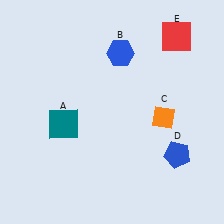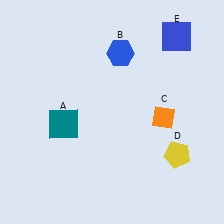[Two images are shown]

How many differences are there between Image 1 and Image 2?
There are 2 differences between the two images.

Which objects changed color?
D changed from blue to yellow. E changed from red to blue.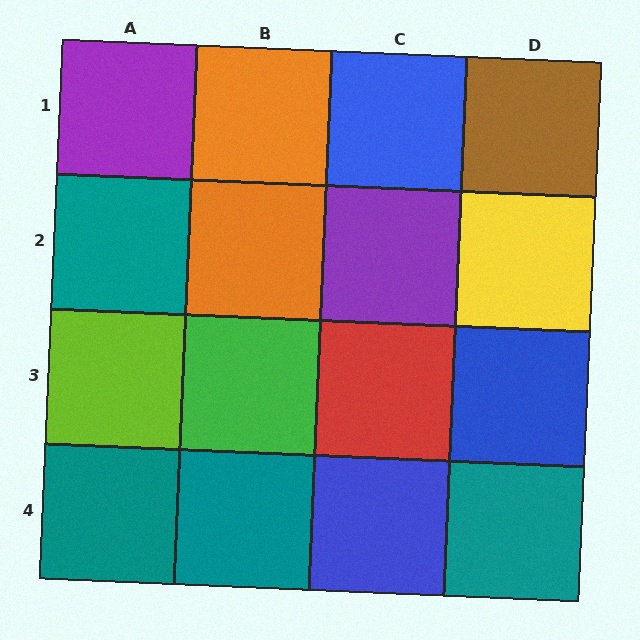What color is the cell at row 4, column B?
Teal.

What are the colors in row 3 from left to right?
Lime, green, red, blue.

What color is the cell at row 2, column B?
Orange.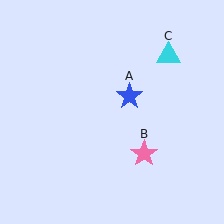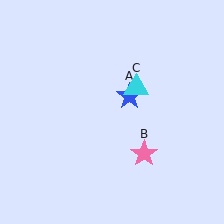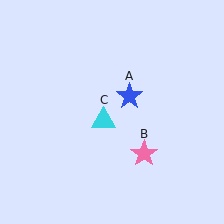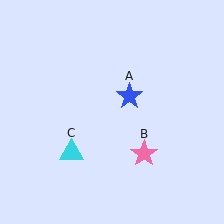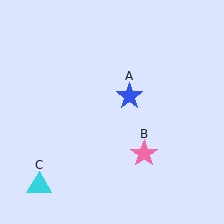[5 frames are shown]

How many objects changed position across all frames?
1 object changed position: cyan triangle (object C).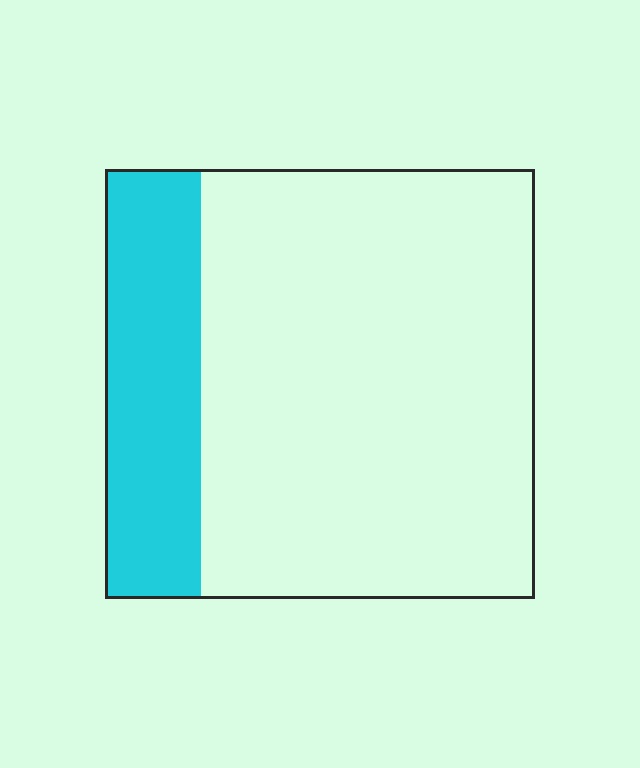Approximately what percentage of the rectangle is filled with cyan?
Approximately 20%.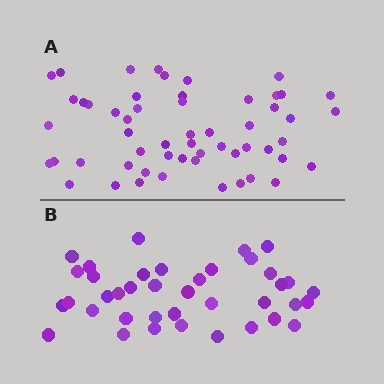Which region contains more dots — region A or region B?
Region A (the top region) has more dots.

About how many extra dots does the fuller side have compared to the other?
Region A has approximately 15 more dots than region B.